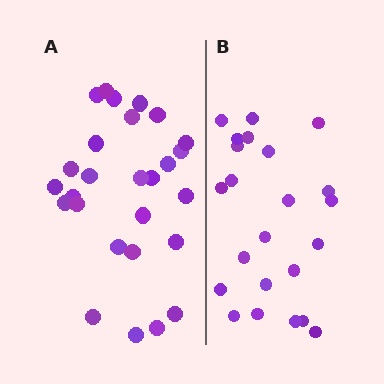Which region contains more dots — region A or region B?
Region A (the left region) has more dots.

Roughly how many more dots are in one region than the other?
Region A has about 4 more dots than region B.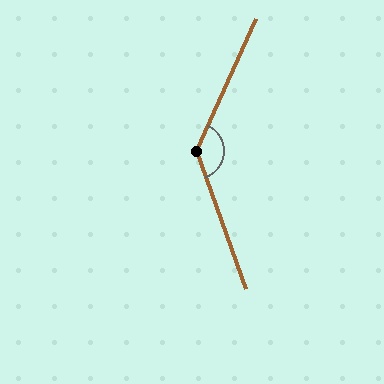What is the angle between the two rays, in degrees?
Approximately 135 degrees.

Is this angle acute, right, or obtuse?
It is obtuse.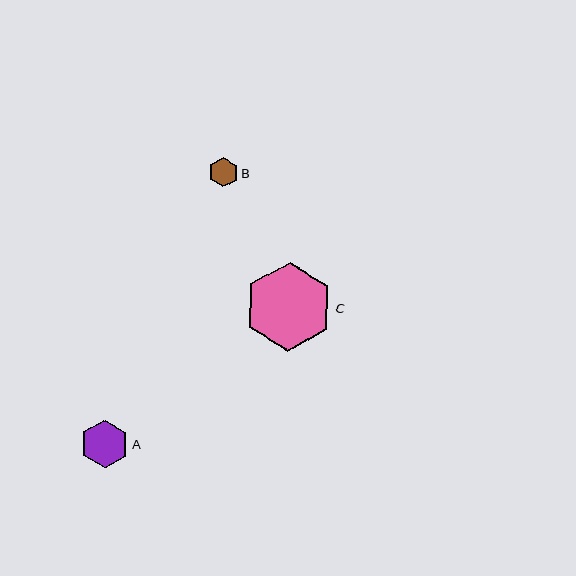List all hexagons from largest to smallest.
From largest to smallest: C, A, B.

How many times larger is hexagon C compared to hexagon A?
Hexagon C is approximately 1.8 times the size of hexagon A.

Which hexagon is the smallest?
Hexagon B is the smallest with a size of approximately 30 pixels.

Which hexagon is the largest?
Hexagon C is the largest with a size of approximately 89 pixels.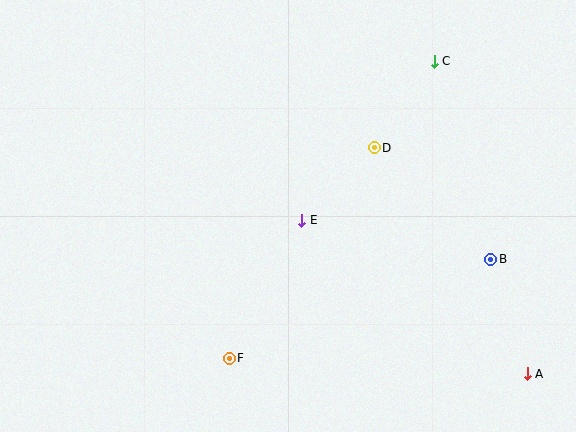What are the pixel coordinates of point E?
Point E is at (302, 220).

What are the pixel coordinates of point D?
Point D is at (374, 148).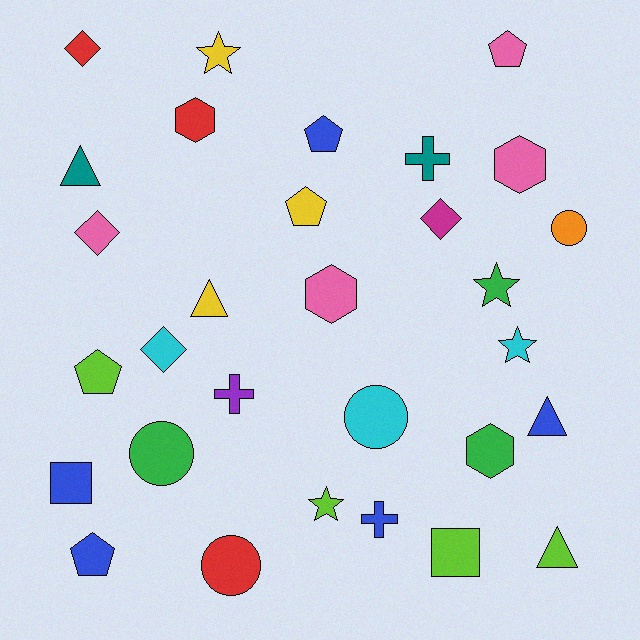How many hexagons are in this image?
There are 4 hexagons.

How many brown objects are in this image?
There are no brown objects.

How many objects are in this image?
There are 30 objects.